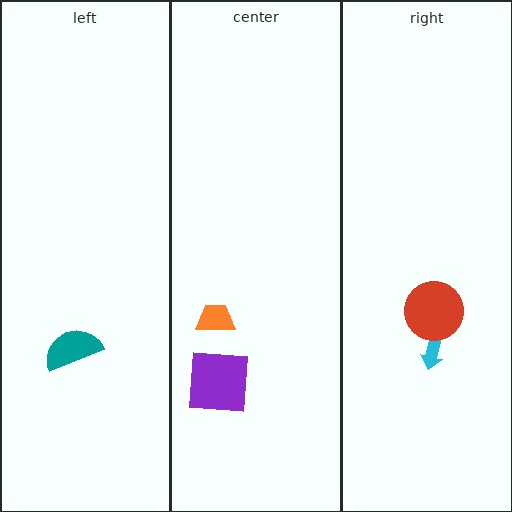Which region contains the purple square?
The center region.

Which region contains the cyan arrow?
The right region.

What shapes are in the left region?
The teal semicircle.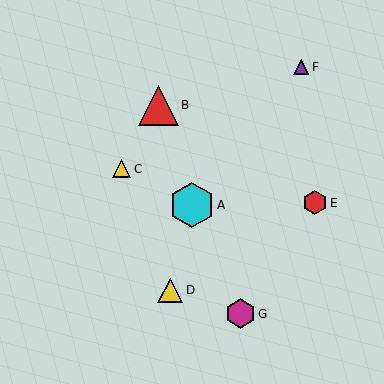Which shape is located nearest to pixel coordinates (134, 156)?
The yellow triangle (labeled C) at (121, 169) is nearest to that location.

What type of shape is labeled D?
Shape D is a yellow triangle.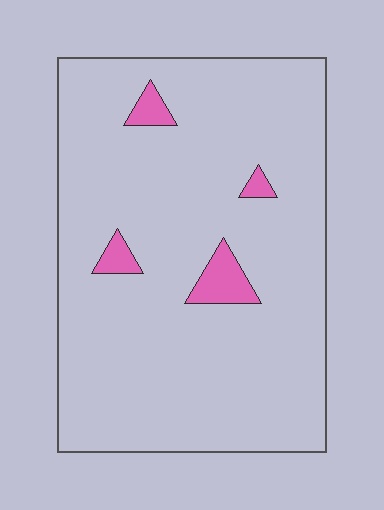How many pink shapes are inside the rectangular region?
4.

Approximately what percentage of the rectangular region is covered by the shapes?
Approximately 5%.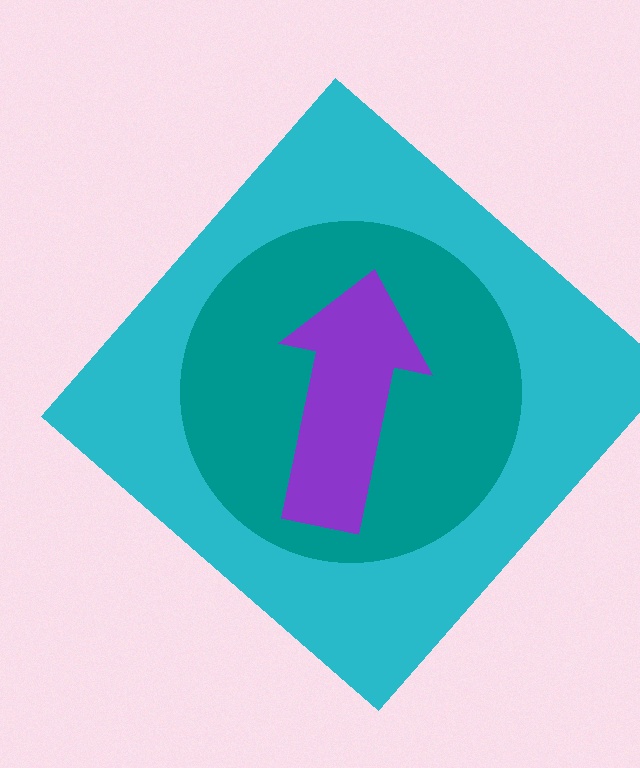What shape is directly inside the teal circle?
The purple arrow.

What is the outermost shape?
The cyan diamond.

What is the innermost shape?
The purple arrow.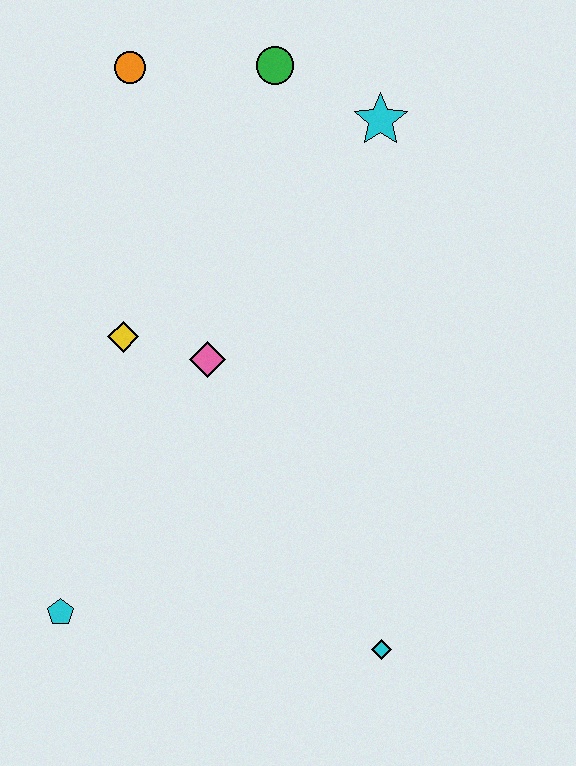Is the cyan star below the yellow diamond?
No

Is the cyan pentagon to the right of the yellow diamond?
No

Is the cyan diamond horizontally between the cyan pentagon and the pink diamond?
No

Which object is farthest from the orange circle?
The cyan diamond is farthest from the orange circle.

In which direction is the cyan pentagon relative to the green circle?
The cyan pentagon is below the green circle.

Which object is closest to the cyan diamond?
The cyan pentagon is closest to the cyan diamond.